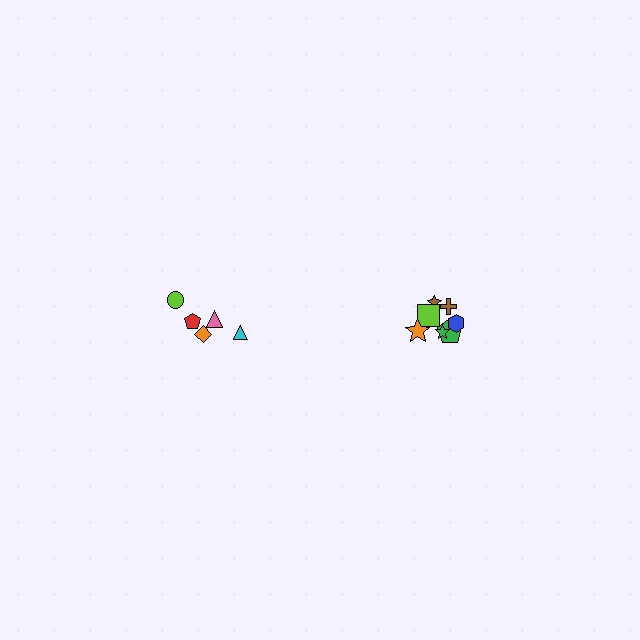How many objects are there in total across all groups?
There are 12 objects.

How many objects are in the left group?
There are 5 objects.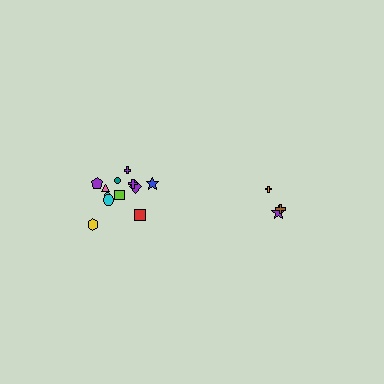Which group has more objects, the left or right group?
The left group.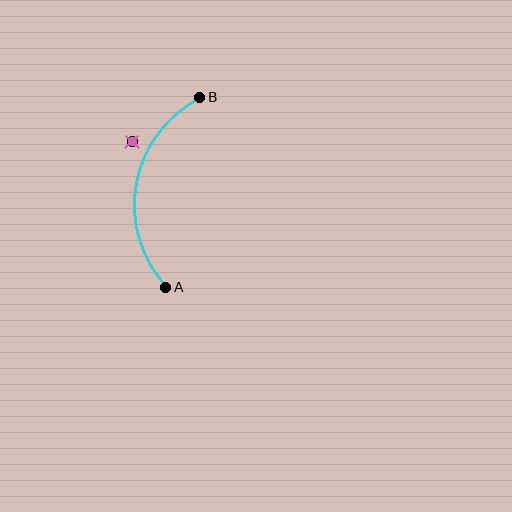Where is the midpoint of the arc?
The arc midpoint is the point on the curve farthest from the straight line joining A and B. It sits to the left of that line.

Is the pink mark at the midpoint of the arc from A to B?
No — the pink mark does not lie on the arc at all. It sits slightly outside the curve.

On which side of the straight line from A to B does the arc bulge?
The arc bulges to the left of the straight line connecting A and B.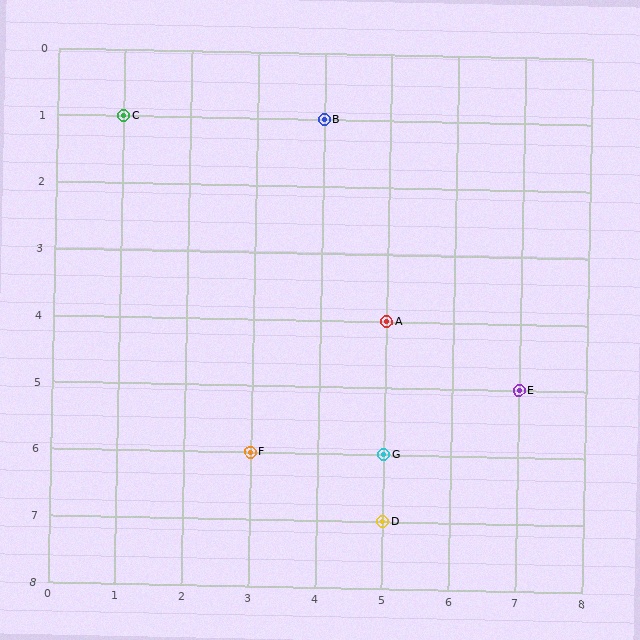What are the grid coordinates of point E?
Point E is at grid coordinates (7, 5).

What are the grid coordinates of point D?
Point D is at grid coordinates (5, 7).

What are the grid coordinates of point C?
Point C is at grid coordinates (1, 1).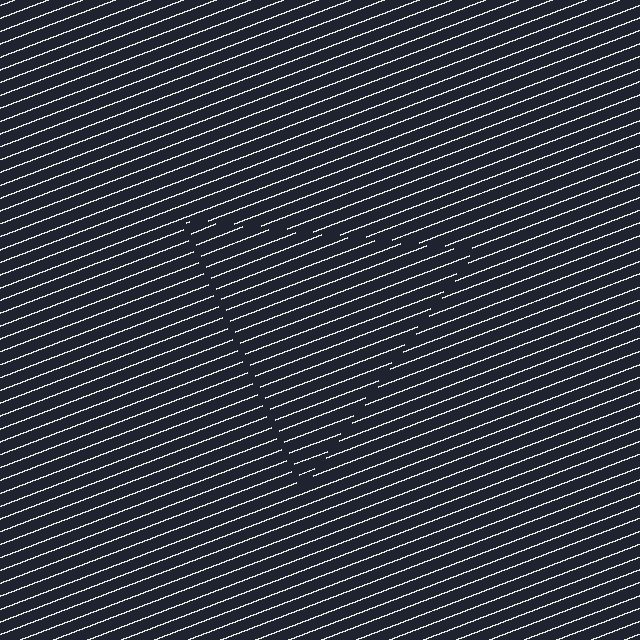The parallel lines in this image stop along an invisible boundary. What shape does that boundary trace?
An illusory triangle. The interior of the shape contains the same grating, shifted by half a period — the contour is defined by the phase discontinuity where line-ends from the inner and outer gratings abut.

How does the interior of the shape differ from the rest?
The interior of the shape contains the same grating, shifted by half a period — the contour is defined by the phase discontinuity where line-ends from the inner and outer gratings abut.